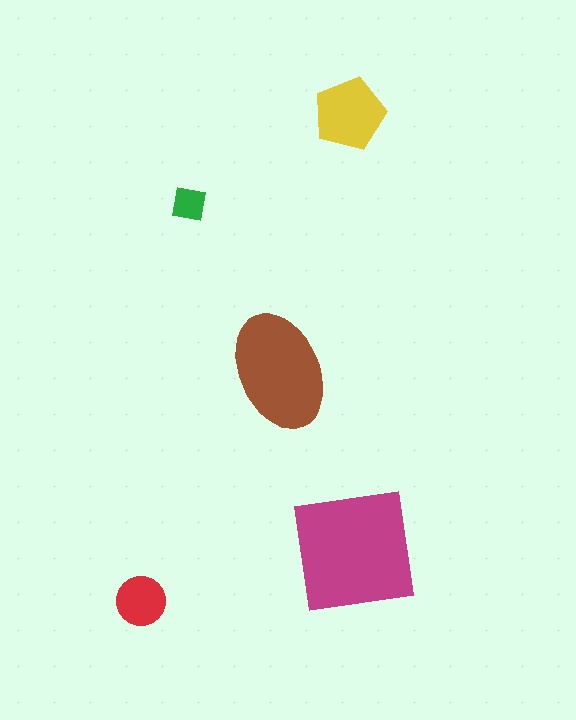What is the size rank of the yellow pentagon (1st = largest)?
3rd.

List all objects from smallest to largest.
The green square, the red circle, the yellow pentagon, the brown ellipse, the magenta square.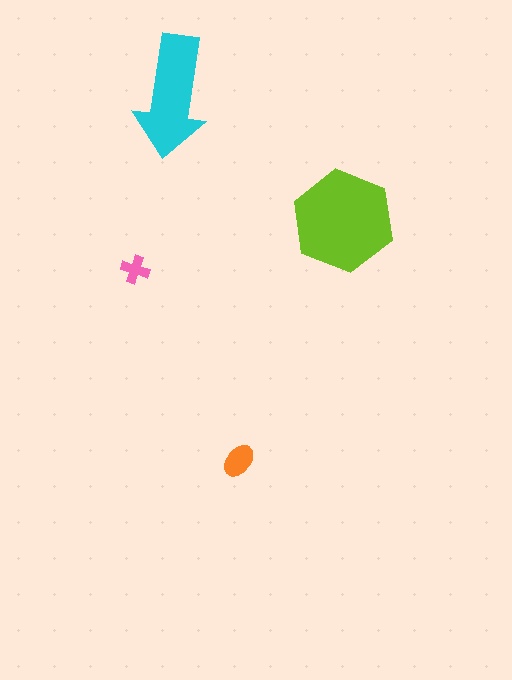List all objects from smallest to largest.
The pink cross, the orange ellipse, the cyan arrow, the lime hexagon.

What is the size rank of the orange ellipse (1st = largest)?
3rd.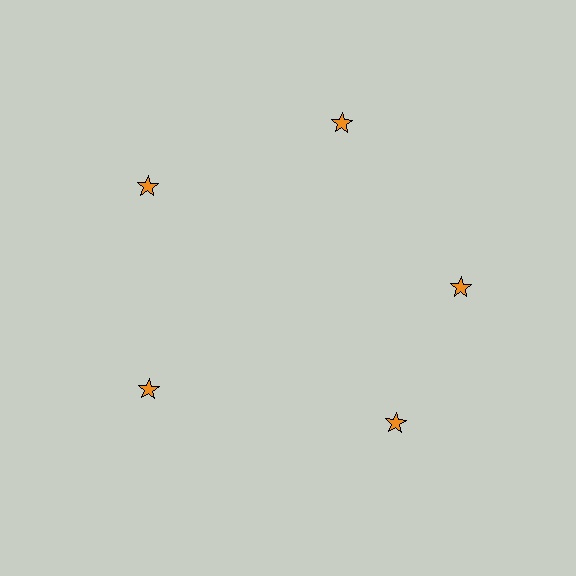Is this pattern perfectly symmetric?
No. The 5 orange stars are arranged in a ring, but one element near the 5 o'clock position is rotated out of alignment along the ring, breaking the 5-fold rotational symmetry.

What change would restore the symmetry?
The symmetry would be restored by rotating it back into even spacing with its neighbors so that all 5 stars sit at equal angles and equal distance from the center.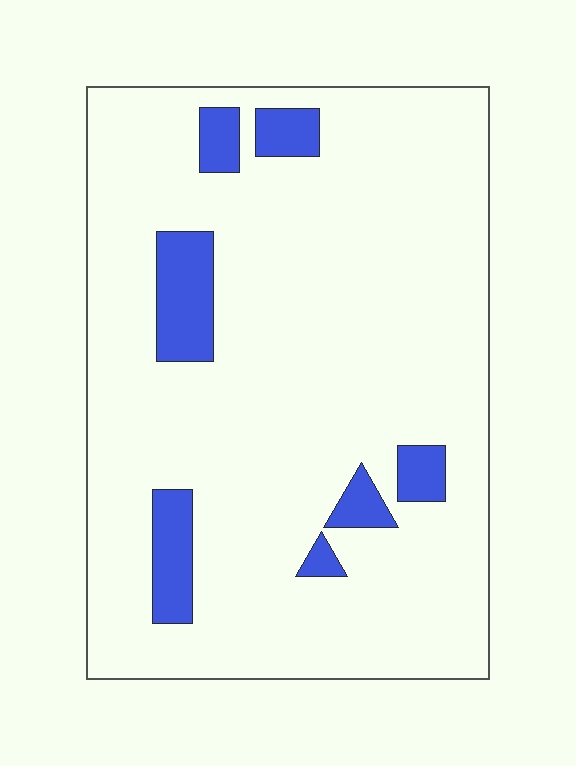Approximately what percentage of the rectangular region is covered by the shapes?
Approximately 10%.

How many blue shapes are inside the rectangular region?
7.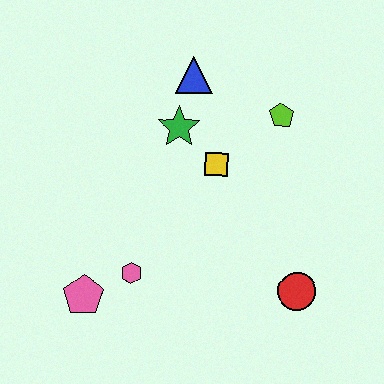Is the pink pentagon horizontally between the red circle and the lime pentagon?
No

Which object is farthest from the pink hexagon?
The lime pentagon is farthest from the pink hexagon.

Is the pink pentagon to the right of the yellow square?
No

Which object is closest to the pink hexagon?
The pink pentagon is closest to the pink hexagon.